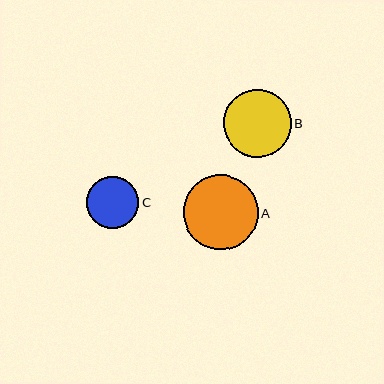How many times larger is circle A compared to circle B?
Circle A is approximately 1.1 times the size of circle B.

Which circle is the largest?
Circle A is the largest with a size of approximately 75 pixels.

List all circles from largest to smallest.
From largest to smallest: A, B, C.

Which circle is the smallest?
Circle C is the smallest with a size of approximately 53 pixels.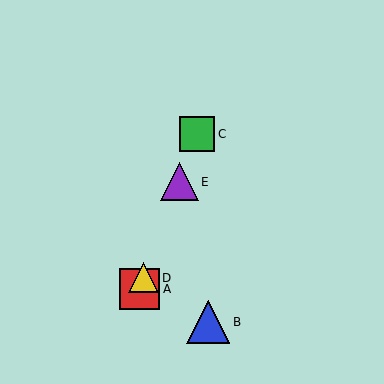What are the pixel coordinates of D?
Object D is at (144, 278).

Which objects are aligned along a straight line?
Objects A, C, D, E are aligned along a straight line.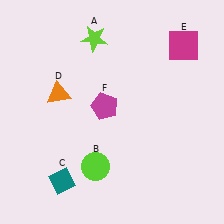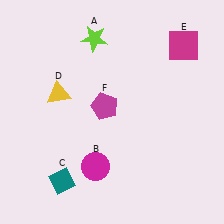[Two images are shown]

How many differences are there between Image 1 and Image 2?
There are 2 differences between the two images.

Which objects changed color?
B changed from lime to magenta. D changed from orange to yellow.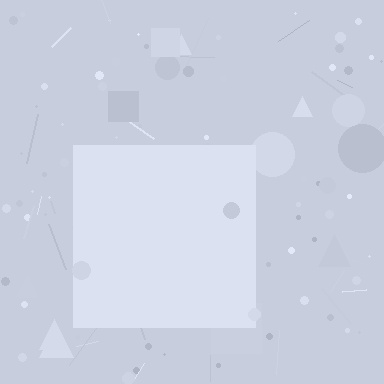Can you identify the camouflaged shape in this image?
The camouflaged shape is a square.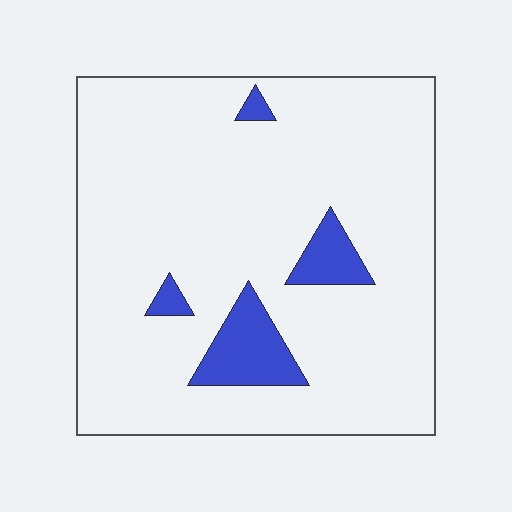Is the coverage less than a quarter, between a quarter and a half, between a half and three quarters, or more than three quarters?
Less than a quarter.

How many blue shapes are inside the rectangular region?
4.